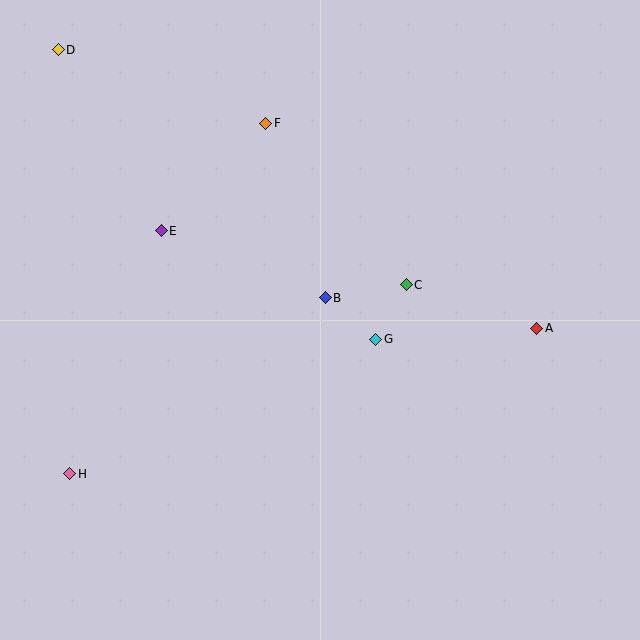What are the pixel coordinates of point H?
Point H is at (70, 474).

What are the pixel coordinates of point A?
Point A is at (537, 328).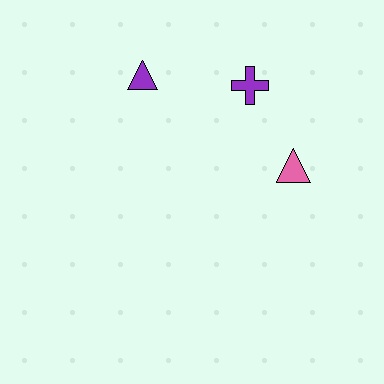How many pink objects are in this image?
There is 1 pink object.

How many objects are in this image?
There are 3 objects.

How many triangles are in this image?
There are 2 triangles.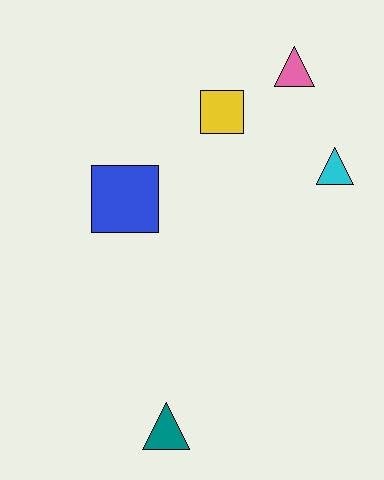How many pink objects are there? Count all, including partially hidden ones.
There is 1 pink object.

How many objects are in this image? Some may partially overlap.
There are 5 objects.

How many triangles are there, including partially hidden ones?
There are 3 triangles.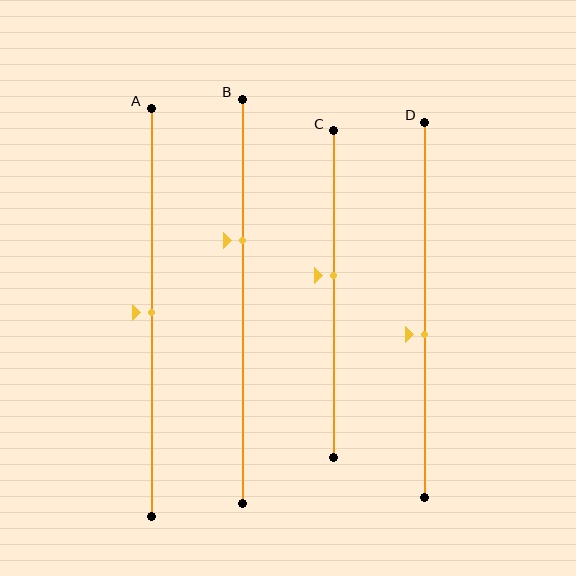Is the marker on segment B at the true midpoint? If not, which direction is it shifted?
No, the marker on segment B is shifted upward by about 15% of the segment length.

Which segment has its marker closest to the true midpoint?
Segment A has its marker closest to the true midpoint.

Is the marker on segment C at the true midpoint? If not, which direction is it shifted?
No, the marker on segment C is shifted upward by about 6% of the segment length.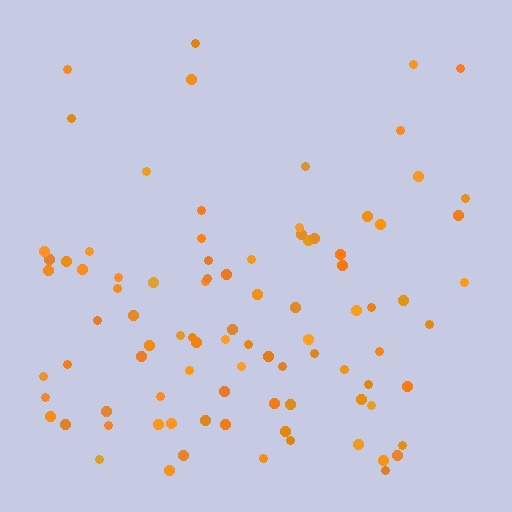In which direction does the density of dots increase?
From top to bottom, with the bottom side densest.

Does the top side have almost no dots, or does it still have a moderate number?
Still a moderate number, just noticeably fewer than the bottom.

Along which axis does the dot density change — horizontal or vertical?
Vertical.